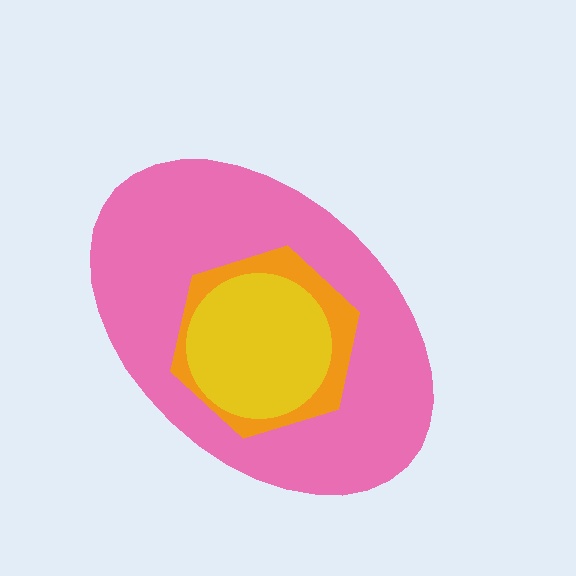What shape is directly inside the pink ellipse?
The orange hexagon.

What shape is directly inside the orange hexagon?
The yellow circle.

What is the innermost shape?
The yellow circle.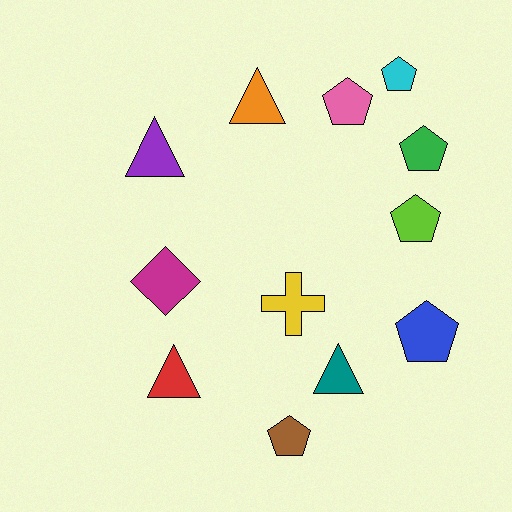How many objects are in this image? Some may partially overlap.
There are 12 objects.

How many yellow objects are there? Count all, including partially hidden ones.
There is 1 yellow object.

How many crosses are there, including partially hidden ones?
There is 1 cross.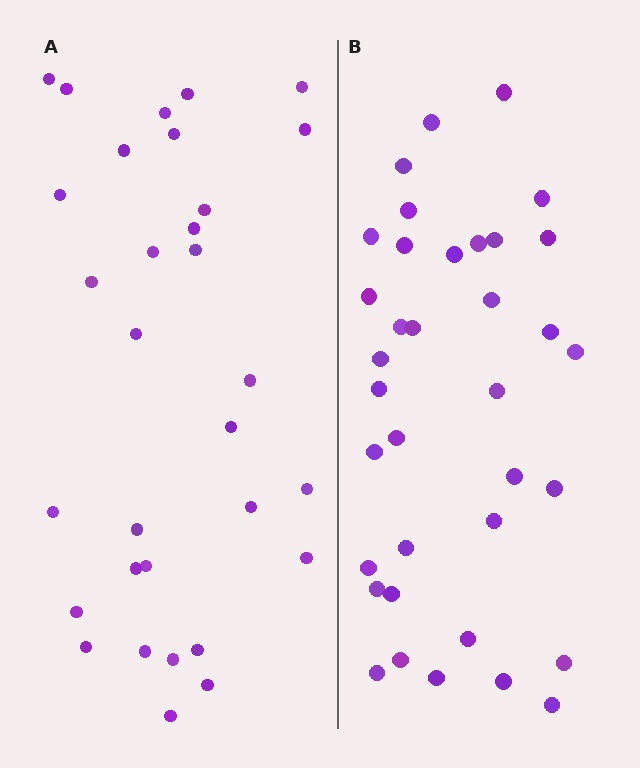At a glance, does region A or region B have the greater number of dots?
Region B (the right region) has more dots.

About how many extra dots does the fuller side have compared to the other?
Region B has about 5 more dots than region A.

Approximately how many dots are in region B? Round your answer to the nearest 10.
About 40 dots. (The exact count is 36, which rounds to 40.)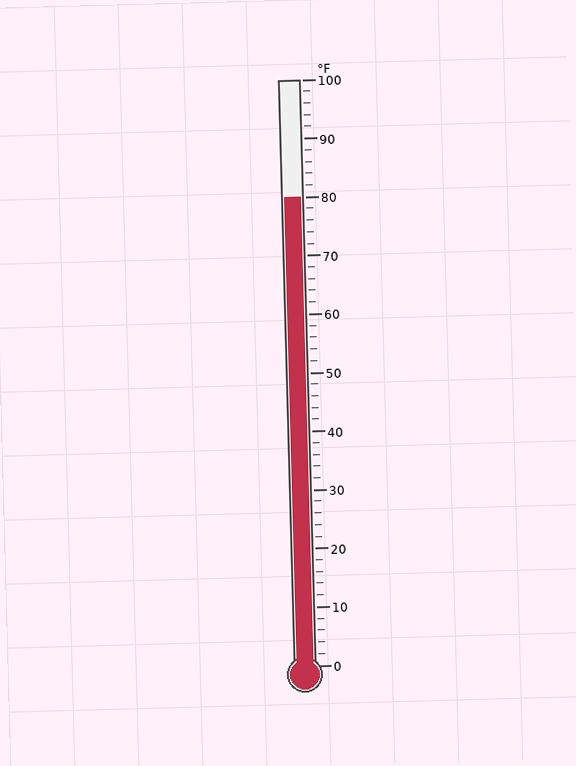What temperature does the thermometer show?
The thermometer shows approximately 80°F.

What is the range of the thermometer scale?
The thermometer scale ranges from 0°F to 100°F.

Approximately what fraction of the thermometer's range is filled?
The thermometer is filled to approximately 80% of its range.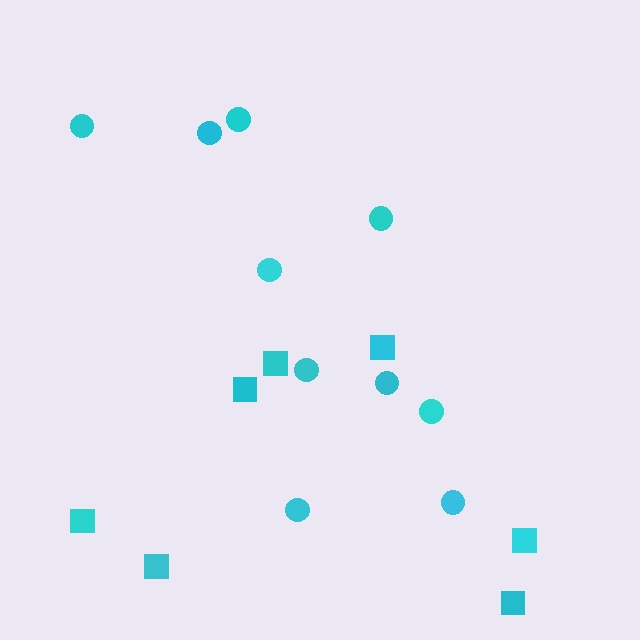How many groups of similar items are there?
There are 2 groups: one group of circles (10) and one group of squares (7).